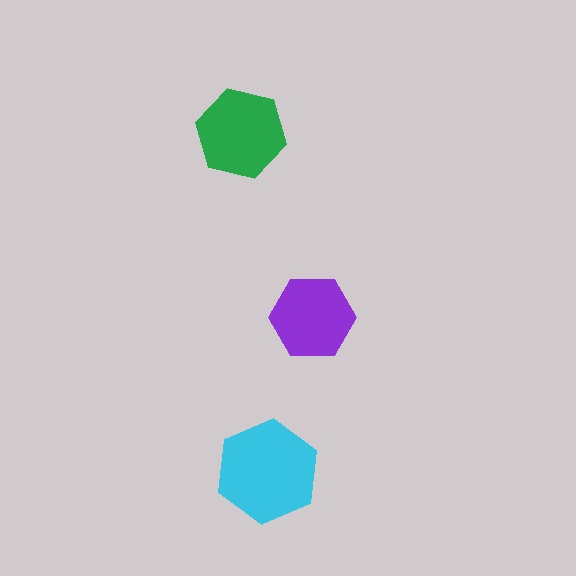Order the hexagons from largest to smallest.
the cyan one, the green one, the purple one.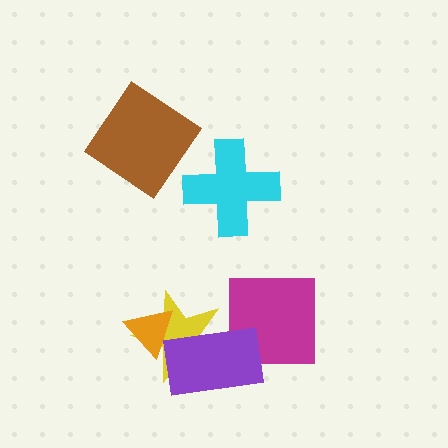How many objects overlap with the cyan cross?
0 objects overlap with the cyan cross.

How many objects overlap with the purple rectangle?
2 objects overlap with the purple rectangle.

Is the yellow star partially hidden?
Yes, it is partially covered by another shape.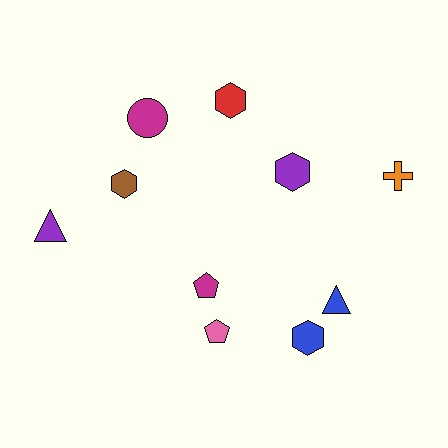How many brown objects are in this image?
There is 1 brown object.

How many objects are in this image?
There are 10 objects.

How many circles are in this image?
There is 1 circle.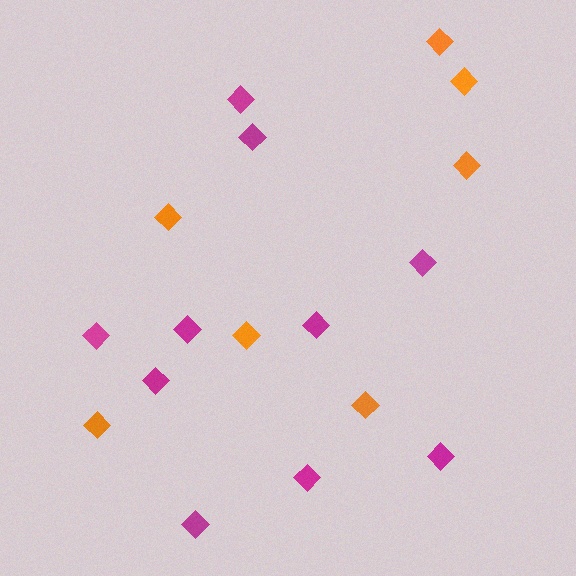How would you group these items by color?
There are 2 groups: one group of orange diamonds (7) and one group of magenta diamonds (10).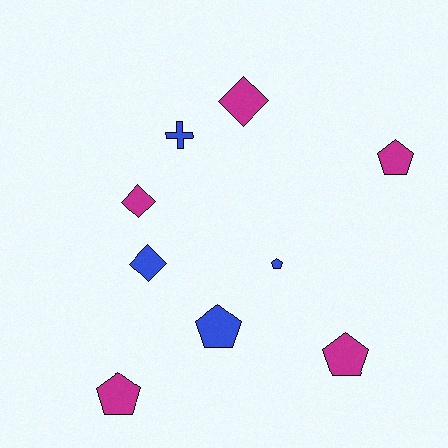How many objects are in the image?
There are 9 objects.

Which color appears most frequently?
Magenta, with 5 objects.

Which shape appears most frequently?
Pentagon, with 5 objects.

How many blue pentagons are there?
There are 2 blue pentagons.